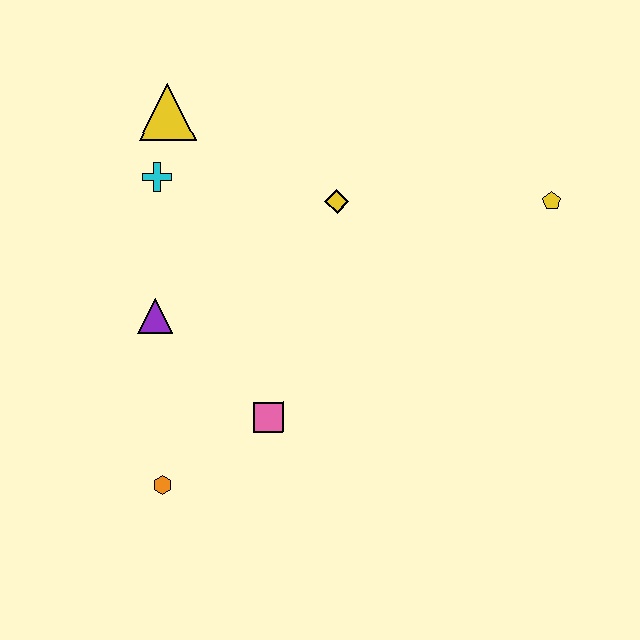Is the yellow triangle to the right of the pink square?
No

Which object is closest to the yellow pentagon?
The yellow diamond is closest to the yellow pentagon.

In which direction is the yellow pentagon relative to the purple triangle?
The yellow pentagon is to the right of the purple triangle.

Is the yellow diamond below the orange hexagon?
No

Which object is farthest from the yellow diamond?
The orange hexagon is farthest from the yellow diamond.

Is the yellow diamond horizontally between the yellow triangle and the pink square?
No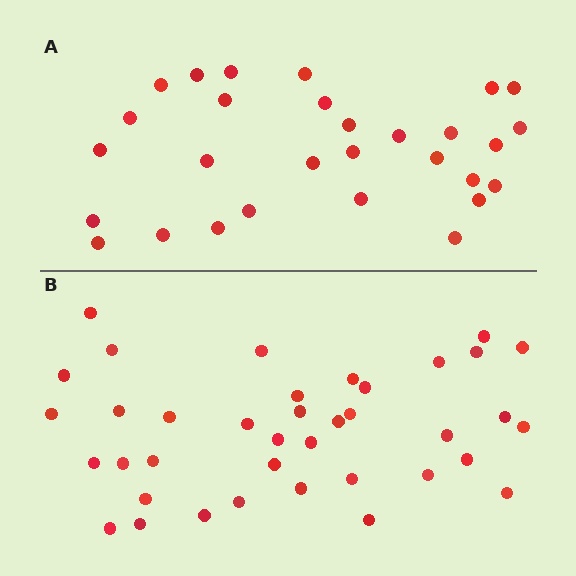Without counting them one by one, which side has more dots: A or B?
Region B (the bottom region) has more dots.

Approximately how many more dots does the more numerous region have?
Region B has roughly 8 or so more dots than region A.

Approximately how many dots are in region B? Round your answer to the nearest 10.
About 40 dots. (The exact count is 38, which rounds to 40.)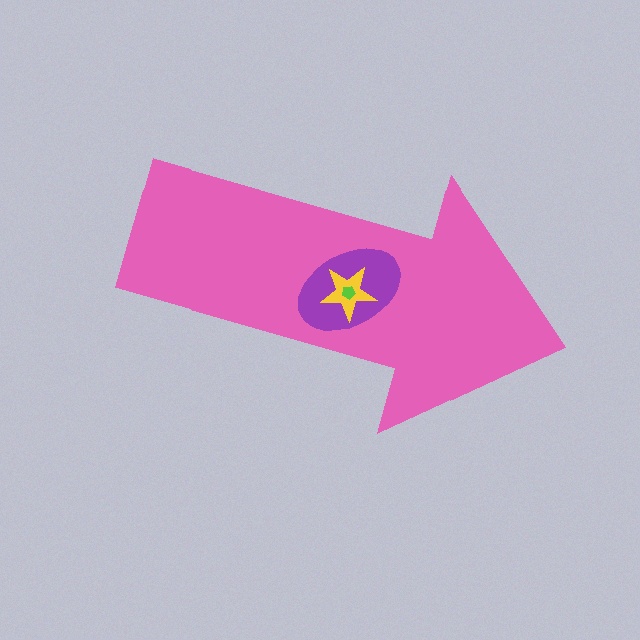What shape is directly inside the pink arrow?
The purple ellipse.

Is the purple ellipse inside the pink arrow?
Yes.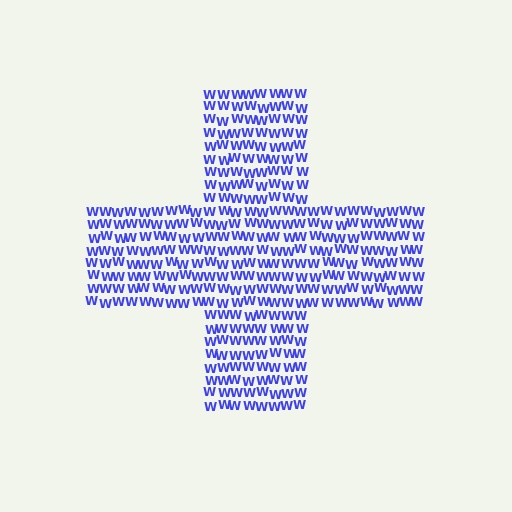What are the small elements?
The small elements are letter W's.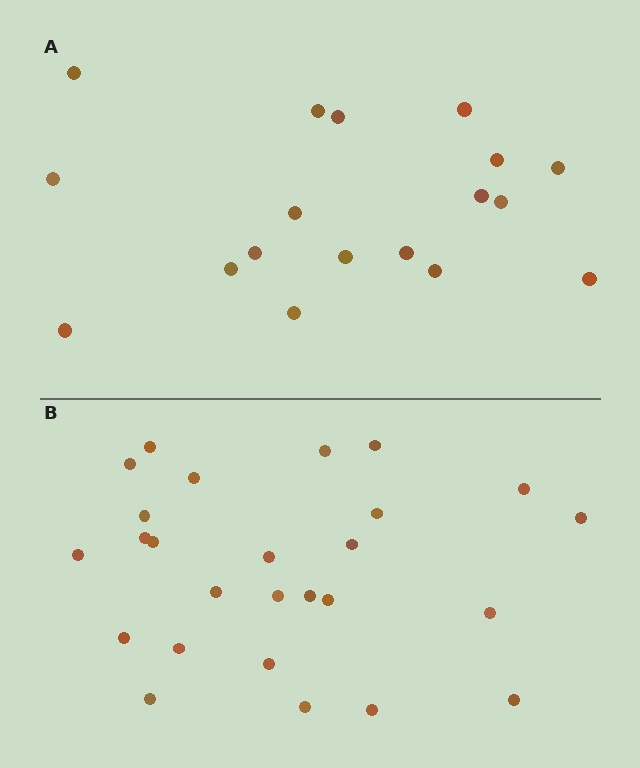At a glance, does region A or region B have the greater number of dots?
Region B (the bottom region) has more dots.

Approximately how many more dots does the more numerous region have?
Region B has roughly 8 or so more dots than region A.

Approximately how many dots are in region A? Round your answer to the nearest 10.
About 20 dots. (The exact count is 18, which rounds to 20.)